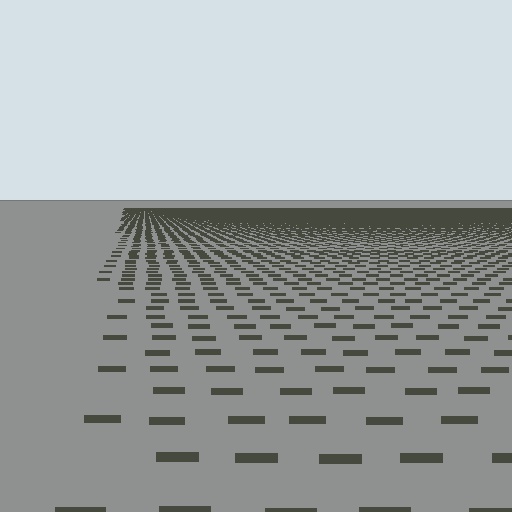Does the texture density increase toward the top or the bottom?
Density increases toward the top.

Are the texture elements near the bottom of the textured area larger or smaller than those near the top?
Larger. Near the bottom, elements are closer to the viewer and appear at a bigger on-screen size.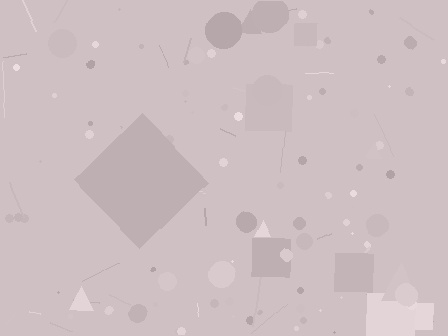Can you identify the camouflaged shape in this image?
The camouflaged shape is a diamond.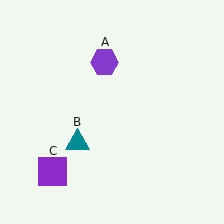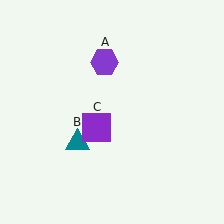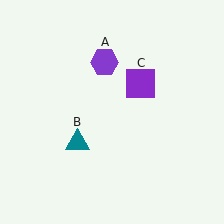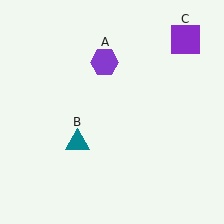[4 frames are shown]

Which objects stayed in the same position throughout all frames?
Purple hexagon (object A) and teal triangle (object B) remained stationary.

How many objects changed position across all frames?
1 object changed position: purple square (object C).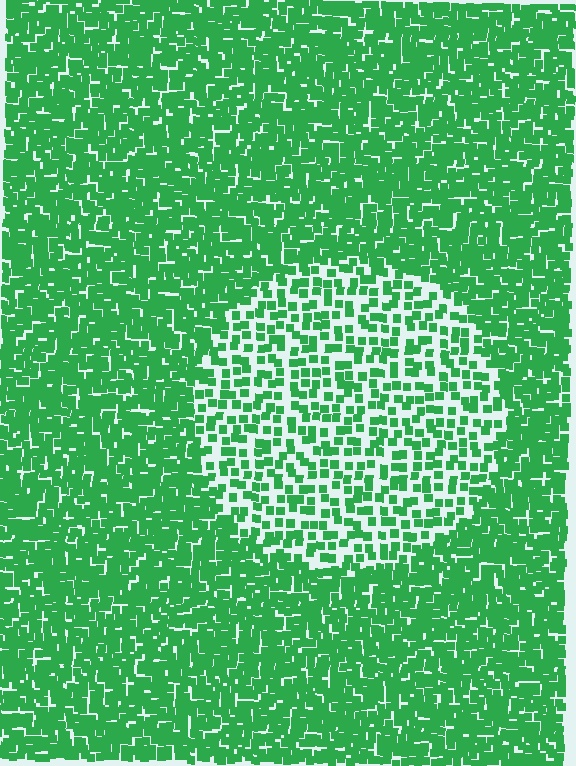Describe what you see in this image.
The image contains small green elements arranged at two different densities. A circle-shaped region is visible where the elements are less densely packed than the surrounding area.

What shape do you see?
I see a circle.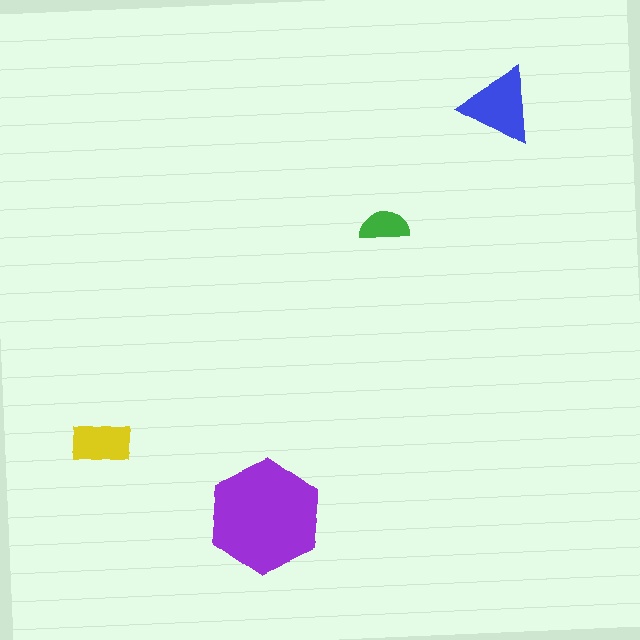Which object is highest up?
The blue triangle is topmost.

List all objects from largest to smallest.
The purple hexagon, the blue triangle, the yellow rectangle, the green semicircle.